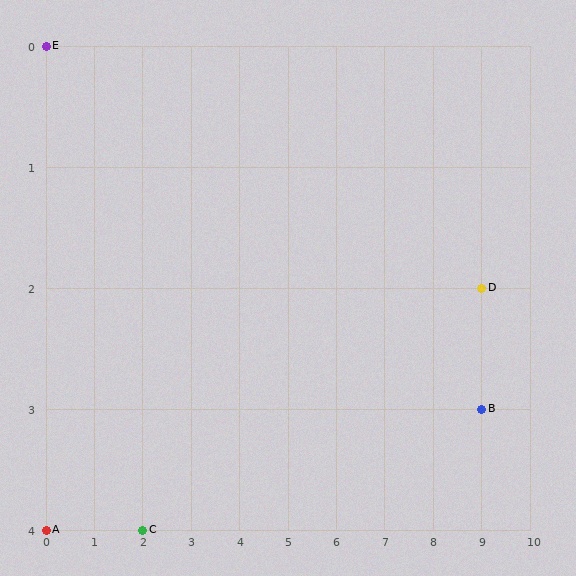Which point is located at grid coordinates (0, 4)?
Point A is at (0, 4).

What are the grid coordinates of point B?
Point B is at grid coordinates (9, 3).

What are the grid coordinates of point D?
Point D is at grid coordinates (9, 2).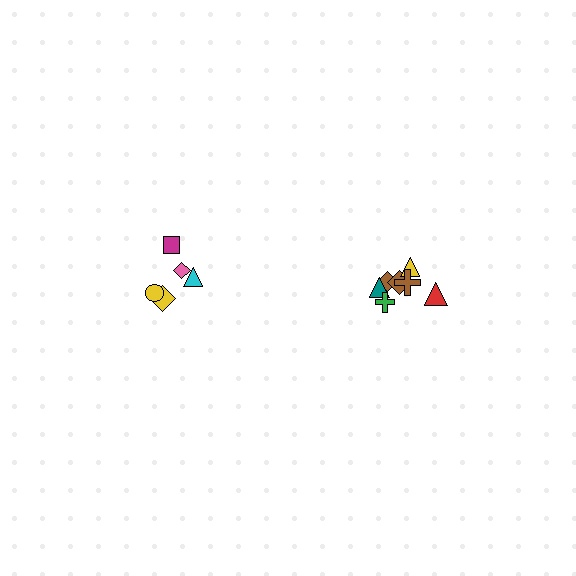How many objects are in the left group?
There are 5 objects.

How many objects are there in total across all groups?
There are 12 objects.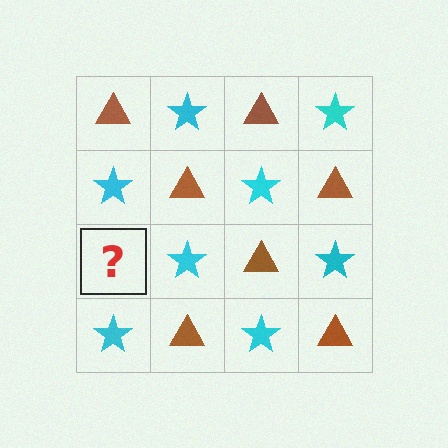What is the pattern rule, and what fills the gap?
The rule is that it alternates brown triangle and cyan star in a checkerboard pattern. The gap should be filled with a brown triangle.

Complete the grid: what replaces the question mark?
The question mark should be replaced with a brown triangle.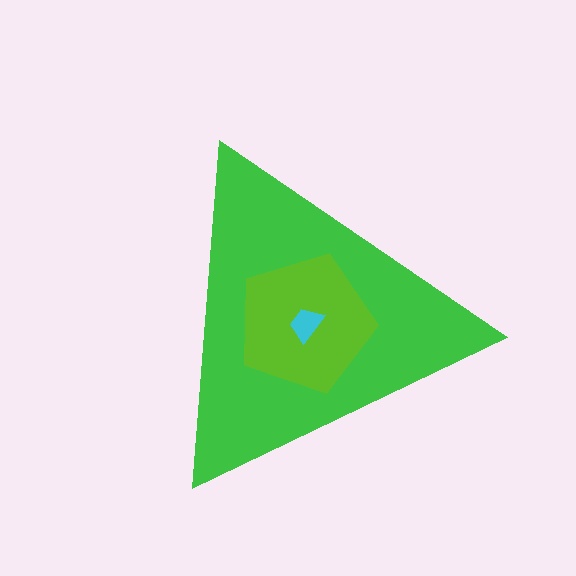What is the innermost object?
The cyan trapezoid.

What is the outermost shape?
The green triangle.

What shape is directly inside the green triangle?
The lime pentagon.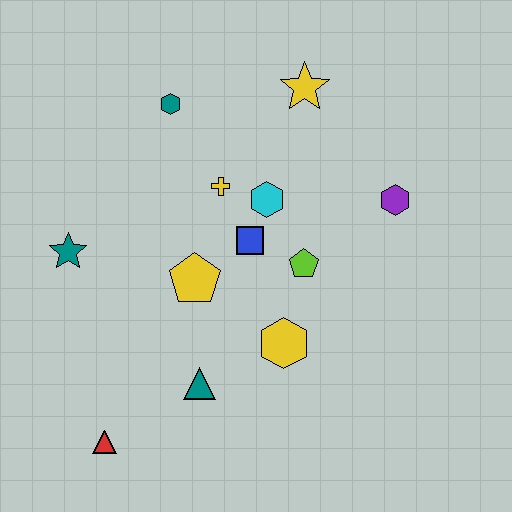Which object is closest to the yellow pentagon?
The blue square is closest to the yellow pentagon.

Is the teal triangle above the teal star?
No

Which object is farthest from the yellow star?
The red triangle is farthest from the yellow star.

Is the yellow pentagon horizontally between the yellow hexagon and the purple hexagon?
No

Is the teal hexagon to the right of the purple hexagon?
No